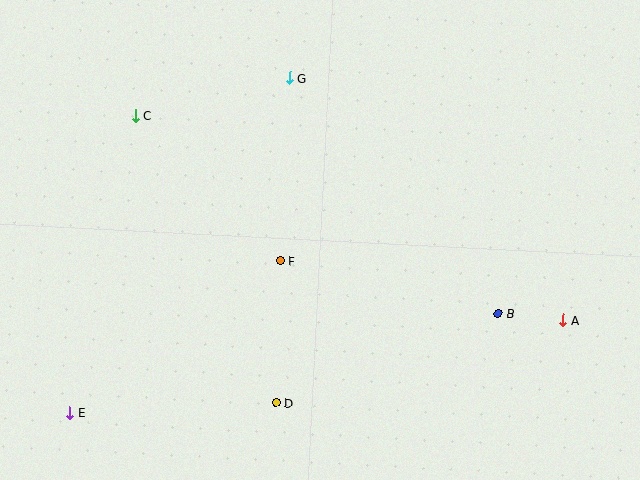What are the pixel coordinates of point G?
Point G is at (290, 78).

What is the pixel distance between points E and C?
The distance between E and C is 305 pixels.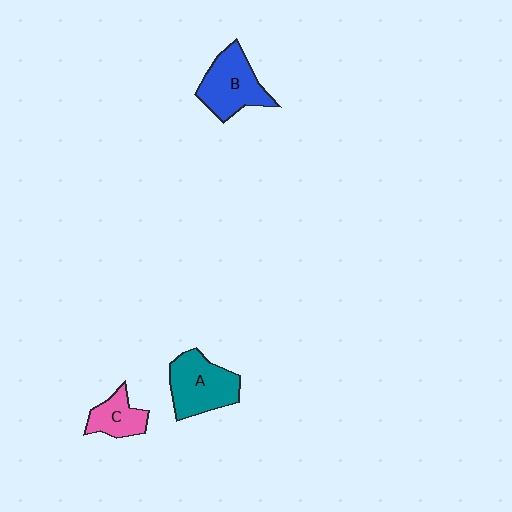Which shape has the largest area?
Shape A (teal).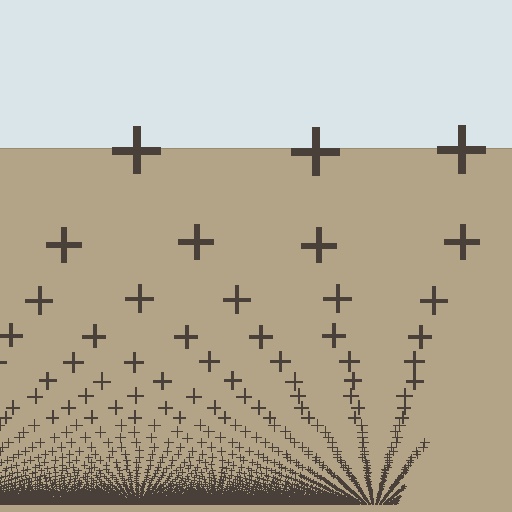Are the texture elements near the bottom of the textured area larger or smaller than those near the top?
Smaller. The gradient is inverted — elements near the bottom are smaller and denser.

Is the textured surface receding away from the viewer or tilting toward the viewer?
The surface appears to tilt toward the viewer. Texture elements get larger and sparser toward the top.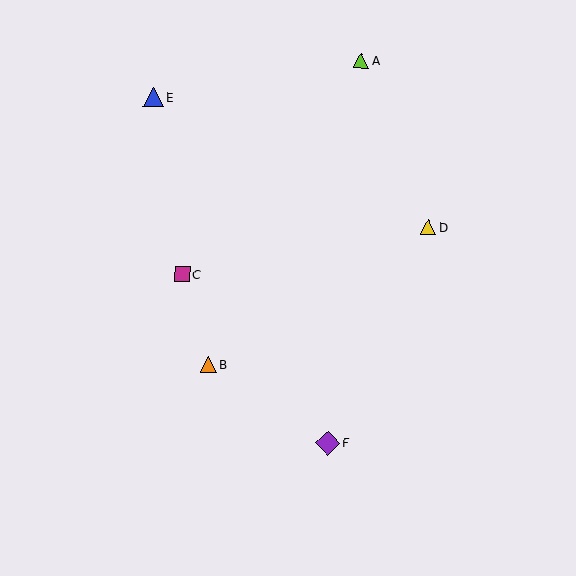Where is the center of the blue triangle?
The center of the blue triangle is at (153, 97).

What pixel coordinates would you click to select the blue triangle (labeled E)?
Click at (153, 97) to select the blue triangle E.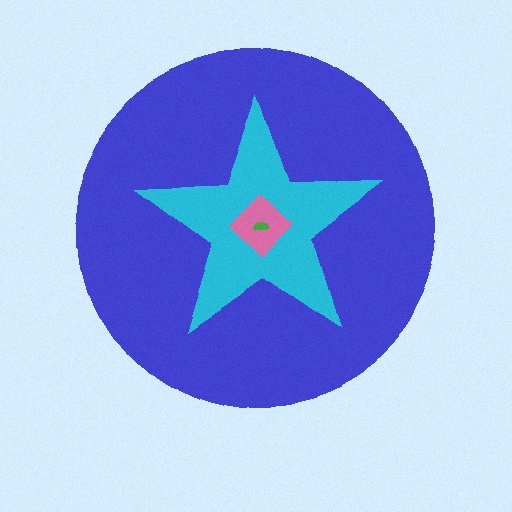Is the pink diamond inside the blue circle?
Yes.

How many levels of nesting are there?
4.